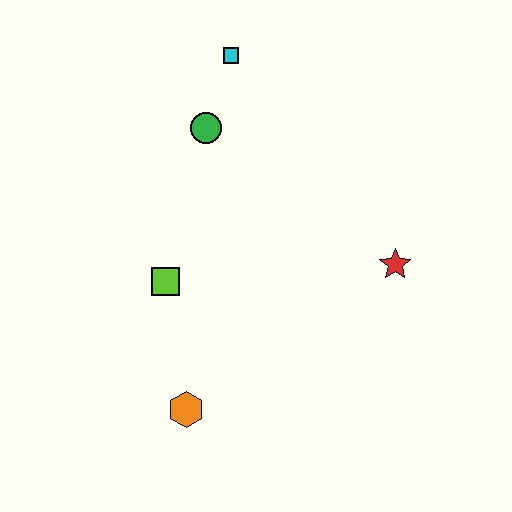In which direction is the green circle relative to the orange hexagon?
The green circle is above the orange hexagon.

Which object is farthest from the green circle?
The orange hexagon is farthest from the green circle.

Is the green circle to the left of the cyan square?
Yes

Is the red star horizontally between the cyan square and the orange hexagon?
No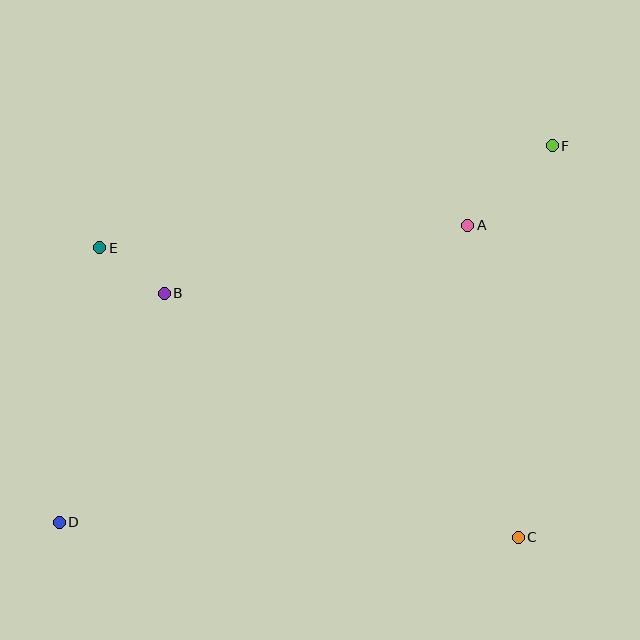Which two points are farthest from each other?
Points D and F are farthest from each other.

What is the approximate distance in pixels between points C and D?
The distance between C and D is approximately 459 pixels.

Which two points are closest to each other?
Points B and E are closest to each other.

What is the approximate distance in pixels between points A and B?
The distance between A and B is approximately 311 pixels.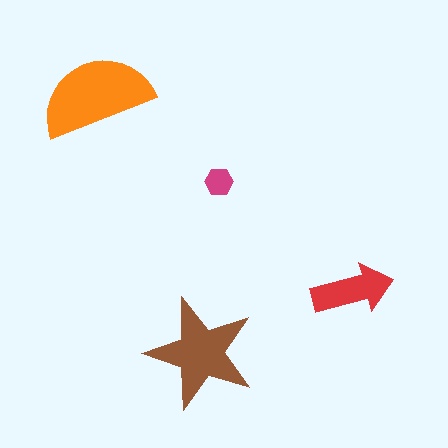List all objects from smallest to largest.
The magenta hexagon, the red arrow, the brown star, the orange semicircle.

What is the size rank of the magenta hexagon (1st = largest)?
4th.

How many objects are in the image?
There are 4 objects in the image.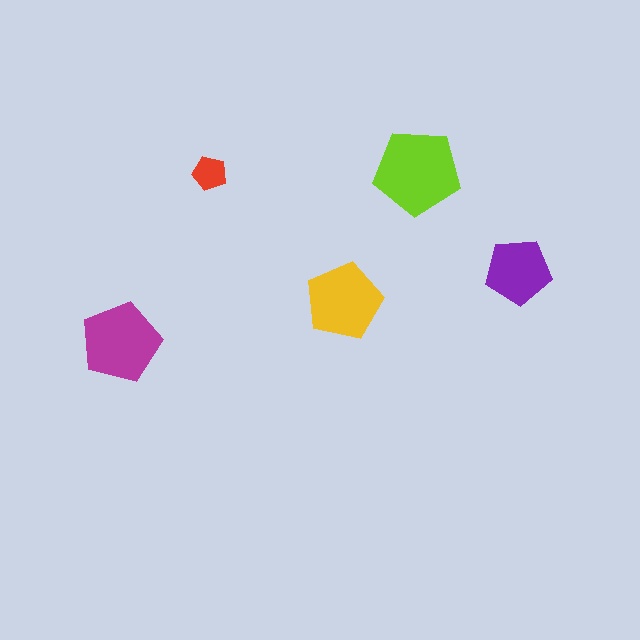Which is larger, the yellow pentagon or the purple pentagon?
The yellow one.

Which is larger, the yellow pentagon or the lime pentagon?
The lime one.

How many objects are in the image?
There are 5 objects in the image.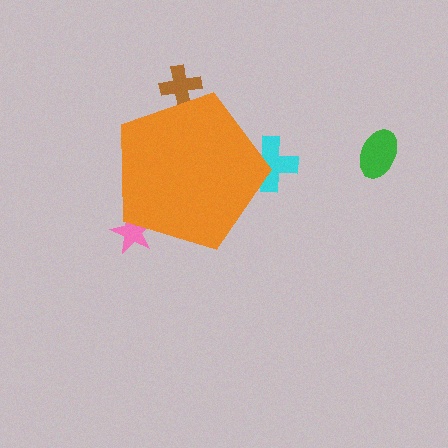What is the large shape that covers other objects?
An orange pentagon.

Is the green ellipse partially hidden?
No, the green ellipse is fully visible.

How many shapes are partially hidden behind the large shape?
3 shapes are partially hidden.